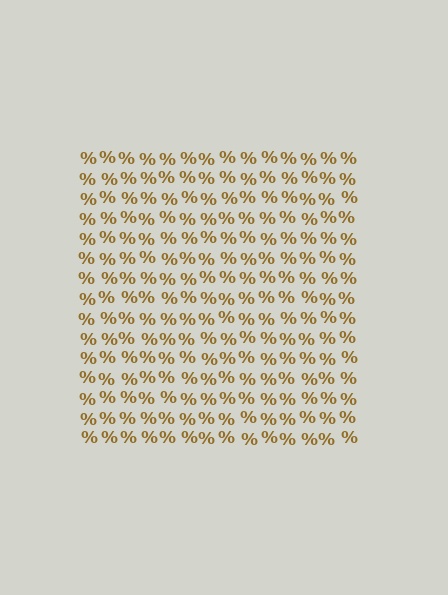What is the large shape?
The large shape is a square.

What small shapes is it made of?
It is made of small percent signs.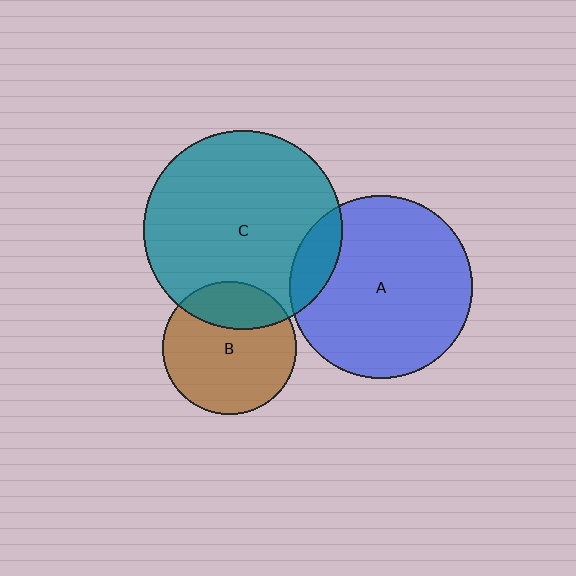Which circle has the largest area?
Circle C (teal).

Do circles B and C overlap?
Yes.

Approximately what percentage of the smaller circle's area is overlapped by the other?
Approximately 25%.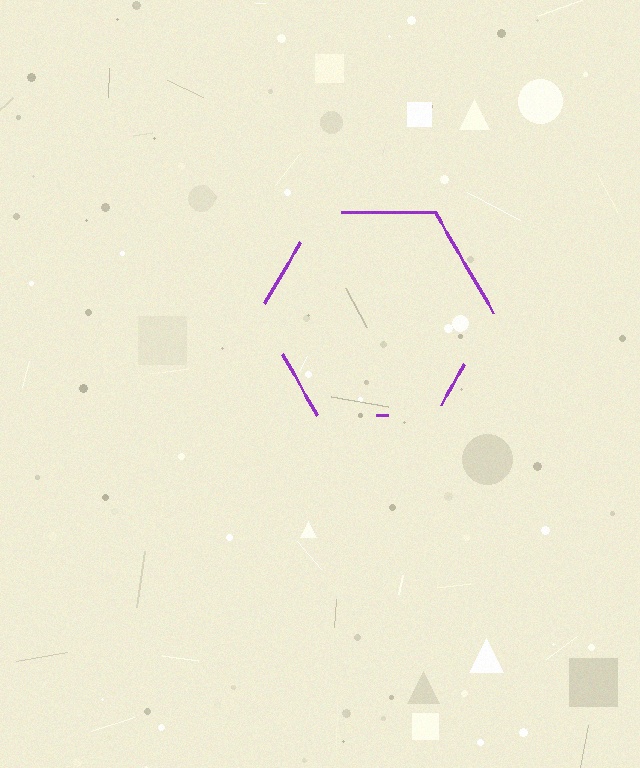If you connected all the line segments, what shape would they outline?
They would outline a hexagon.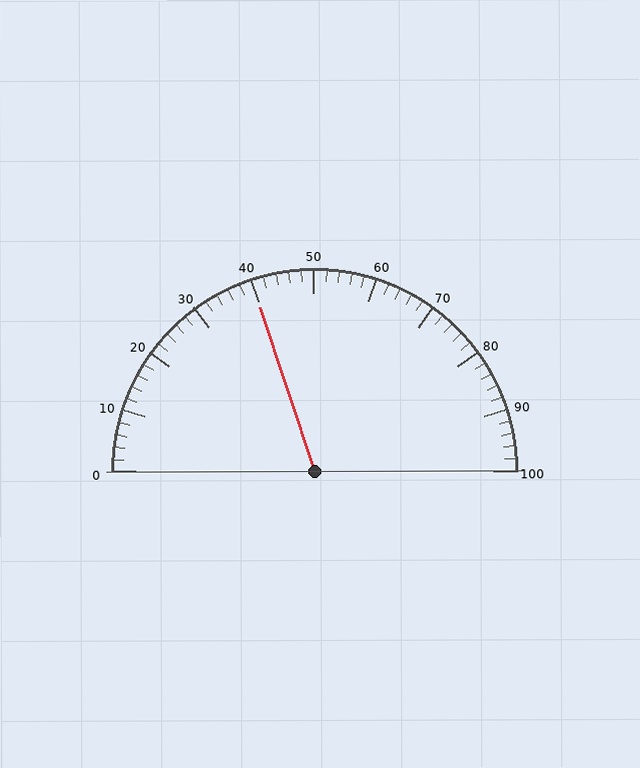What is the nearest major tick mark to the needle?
The nearest major tick mark is 40.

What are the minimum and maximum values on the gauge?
The gauge ranges from 0 to 100.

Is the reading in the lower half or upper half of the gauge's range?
The reading is in the lower half of the range (0 to 100).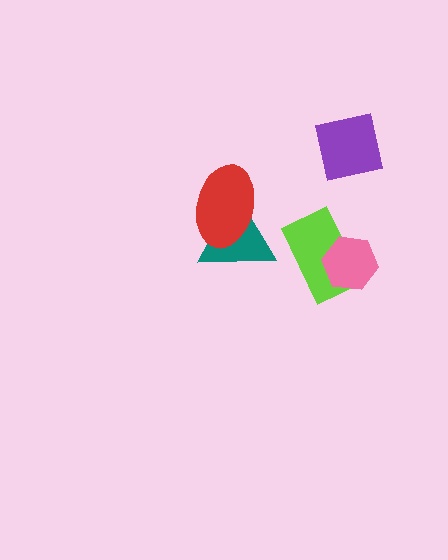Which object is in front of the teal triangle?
The red ellipse is in front of the teal triangle.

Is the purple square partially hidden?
No, no other shape covers it.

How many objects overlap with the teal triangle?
1 object overlaps with the teal triangle.